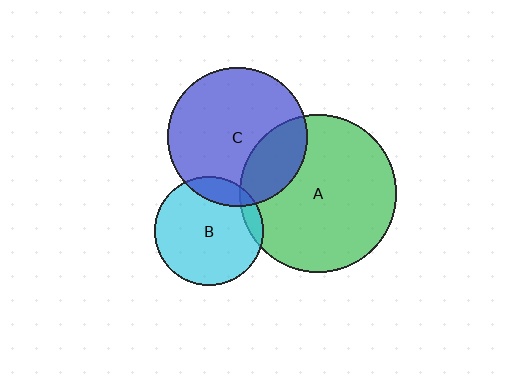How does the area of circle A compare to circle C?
Approximately 1.3 times.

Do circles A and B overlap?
Yes.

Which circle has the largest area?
Circle A (green).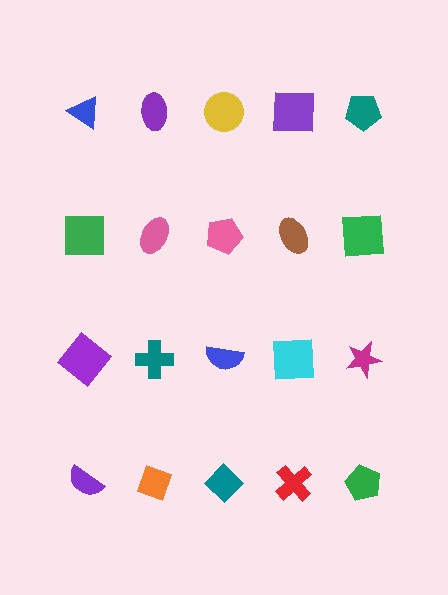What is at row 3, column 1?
A purple diamond.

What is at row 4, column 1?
A purple semicircle.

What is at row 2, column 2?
A pink ellipse.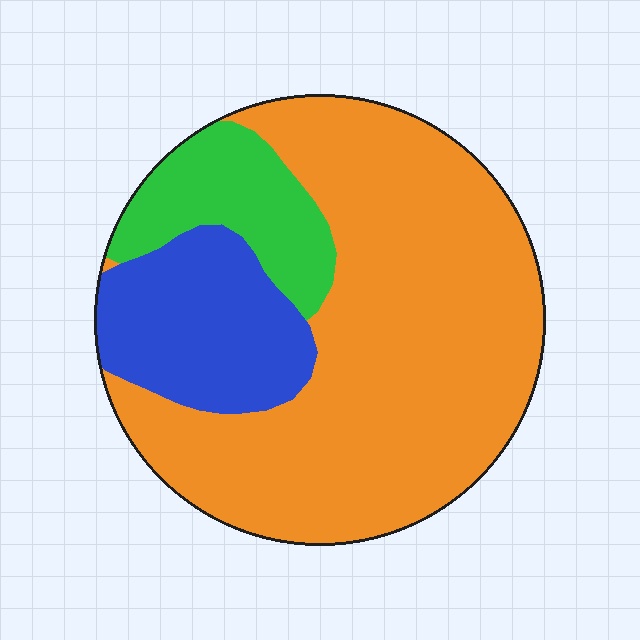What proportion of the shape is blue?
Blue covers about 20% of the shape.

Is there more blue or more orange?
Orange.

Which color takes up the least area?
Green, at roughly 15%.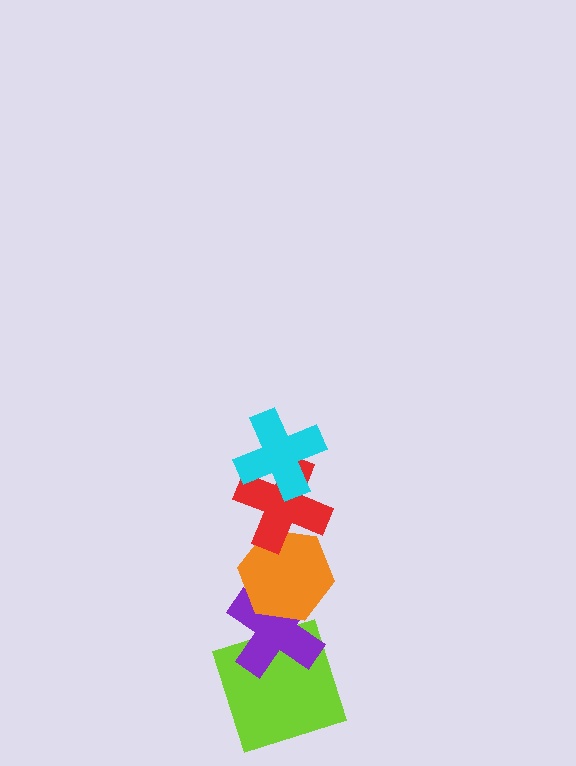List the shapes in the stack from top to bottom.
From top to bottom: the cyan cross, the red cross, the orange hexagon, the purple cross, the lime square.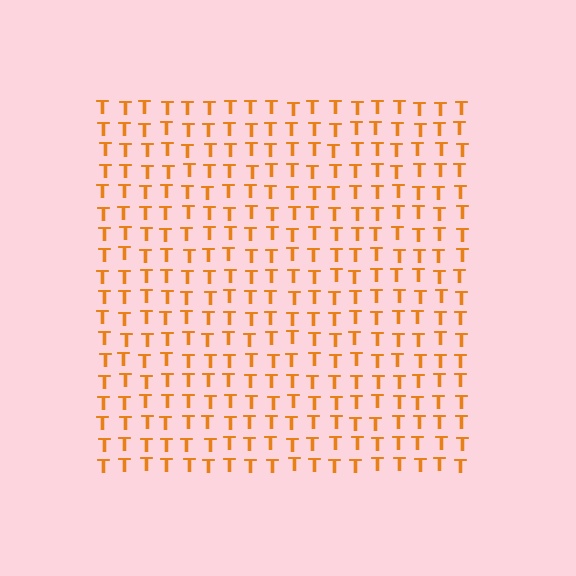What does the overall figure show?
The overall figure shows a square.